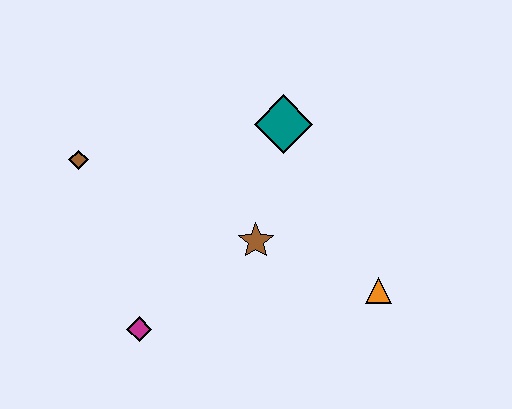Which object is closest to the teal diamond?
The brown star is closest to the teal diamond.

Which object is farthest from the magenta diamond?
The teal diamond is farthest from the magenta diamond.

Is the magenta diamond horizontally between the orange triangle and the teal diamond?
No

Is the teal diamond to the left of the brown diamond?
No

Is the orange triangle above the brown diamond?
No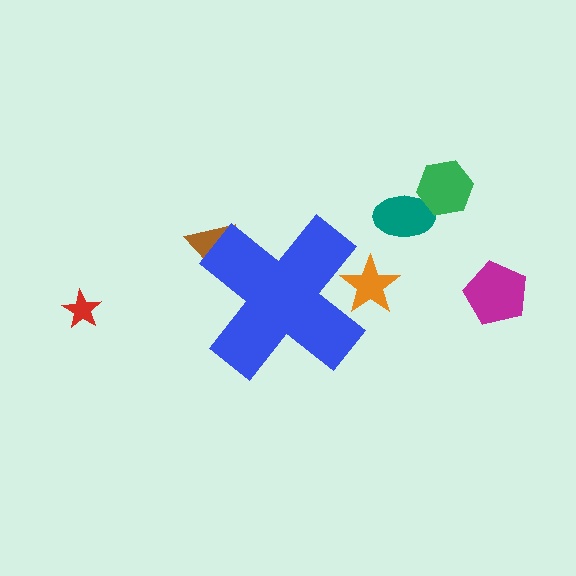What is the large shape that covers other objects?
A blue cross.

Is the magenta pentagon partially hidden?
No, the magenta pentagon is fully visible.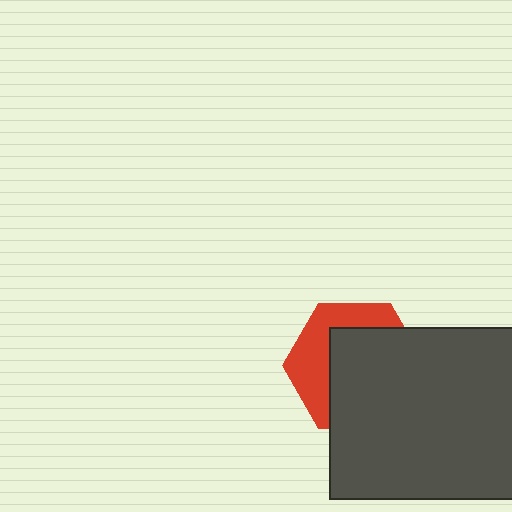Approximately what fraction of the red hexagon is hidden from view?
Roughly 61% of the red hexagon is hidden behind the dark gray rectangle.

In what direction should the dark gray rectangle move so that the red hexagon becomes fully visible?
The dark gray rectangle should move toward the lower-right. That is the shortest direction to clear the overlap and leave the red hexagon fully visible.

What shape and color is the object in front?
The object in front is a dark gray rectangle.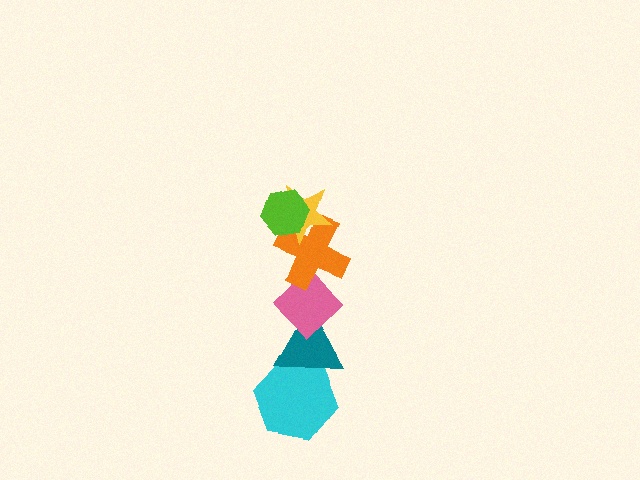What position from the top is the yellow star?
The yellow star is 2nd from the top.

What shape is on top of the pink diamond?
The orange cross is on top of the pink diamond.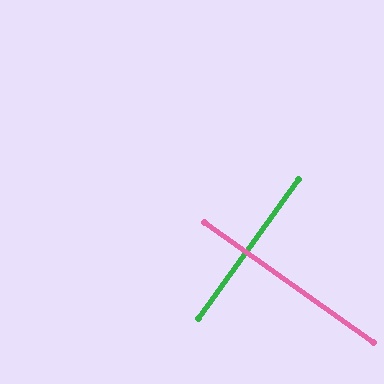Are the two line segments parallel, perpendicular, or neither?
Perpendicular — they meet at approximately 90°.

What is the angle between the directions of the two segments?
Approximately 90 degrees.